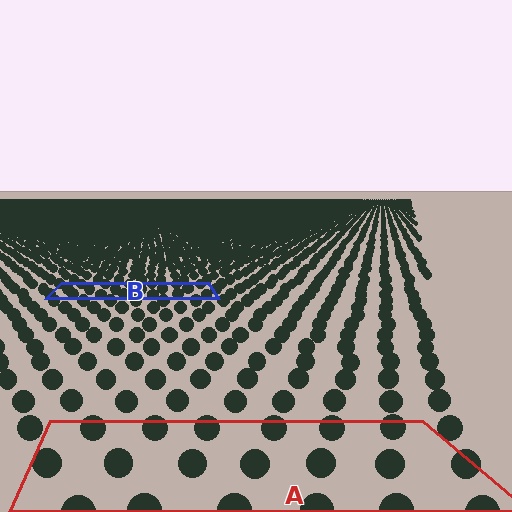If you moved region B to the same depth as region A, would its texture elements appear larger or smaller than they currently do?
They would appear larger. At a closer depth, the same texture elements are projected at a bigger on-screen size.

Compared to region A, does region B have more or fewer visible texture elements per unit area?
Region B has more texture elements per unit area — they are packed more densely because it is farther away.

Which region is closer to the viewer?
Region A is closer. The texture elements there are larger and more spread out.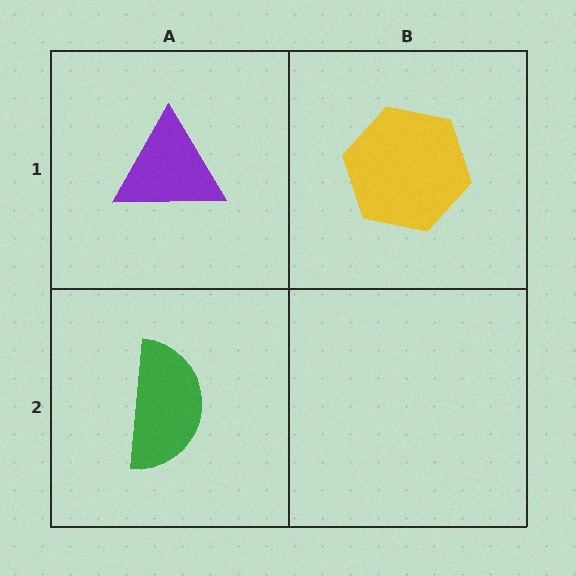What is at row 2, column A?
A green semicircle.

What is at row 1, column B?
A yellow hexagon.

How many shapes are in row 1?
2 shapes.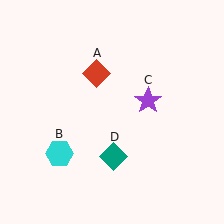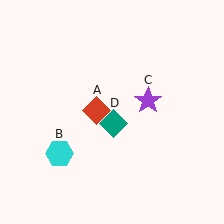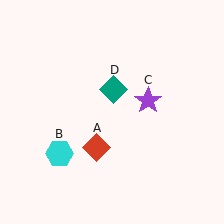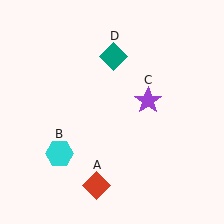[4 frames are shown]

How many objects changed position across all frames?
2 objects changed position: red diamond (object A), teal diamond (object D).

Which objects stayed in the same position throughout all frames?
Cyan hexagon (object B) and purple star (object C) remained stationary.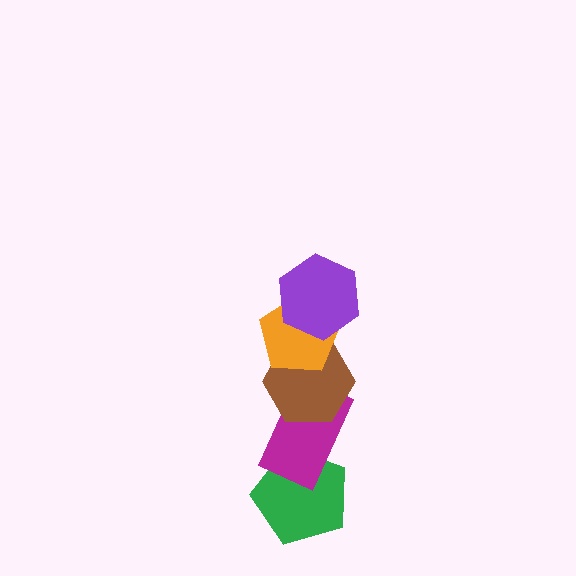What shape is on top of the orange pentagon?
The purple hexagon is on top of the orange pentagon.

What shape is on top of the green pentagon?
The magenta rectangle is on top of the green pentagon.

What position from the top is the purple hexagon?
The purple hexagon is 1st from the top.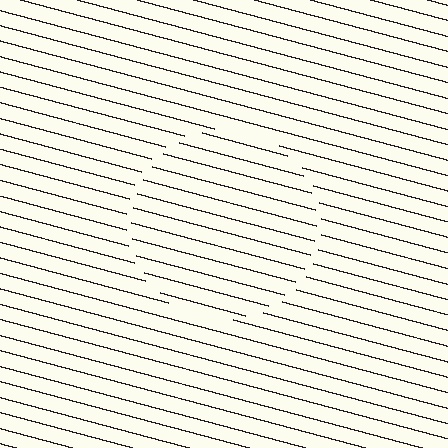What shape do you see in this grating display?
An illusory circle. The interior of the shape contains the same grating, shifted by half a period — the contour is defined by the phase discontinuity where line-ends from the inner and outer gratings abut.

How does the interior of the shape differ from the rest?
The interior of the shape contains the same grating, shifted by half a period — the contour is defined by the phase discontinuity where line-ends from the inner and outer gratings abut.